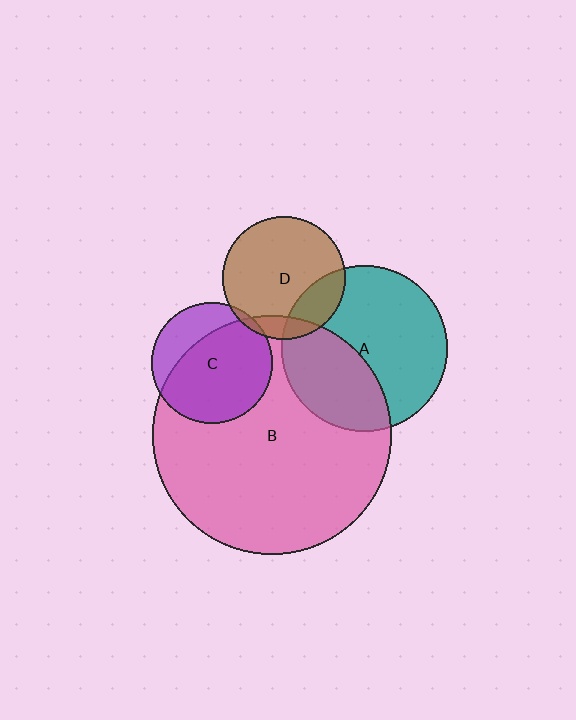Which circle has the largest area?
Circle B (pink).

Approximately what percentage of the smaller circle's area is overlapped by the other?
Approximately 35%.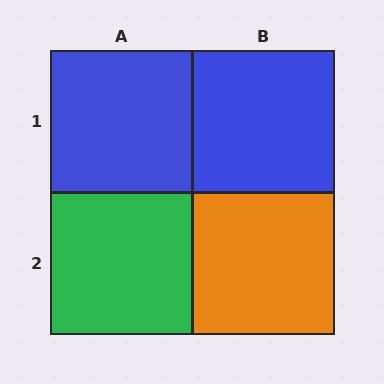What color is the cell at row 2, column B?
Orange.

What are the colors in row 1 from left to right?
Blue, blue.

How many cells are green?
1 cell is green.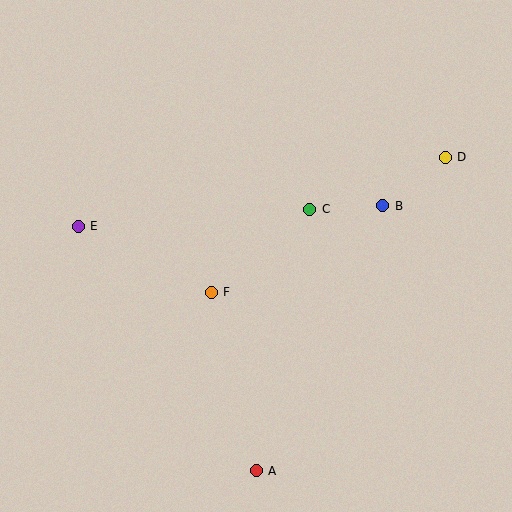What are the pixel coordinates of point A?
Point A is at (256, 471).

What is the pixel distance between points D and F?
The distance between D and F is 270 pixels.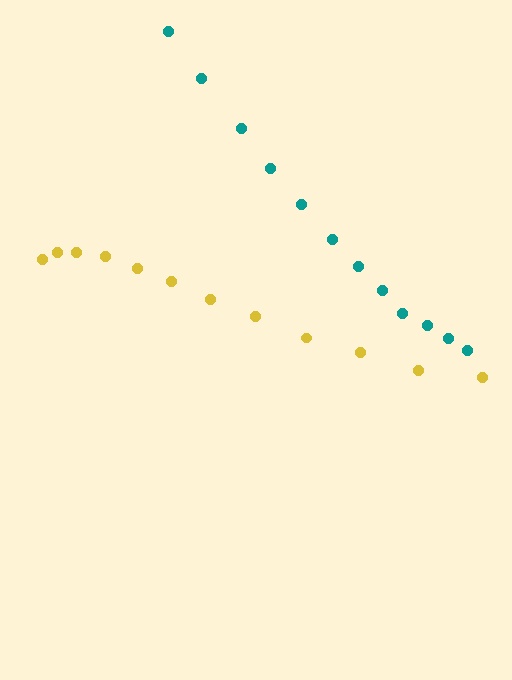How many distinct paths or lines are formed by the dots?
There are 2 distinct paths.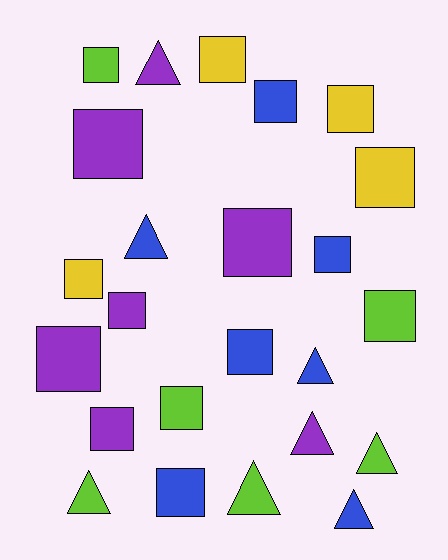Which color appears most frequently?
Blue, with 7 objects.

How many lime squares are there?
There are 3 lime squares.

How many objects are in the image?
There are 24 objects.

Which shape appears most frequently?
Square, with 16 objects.